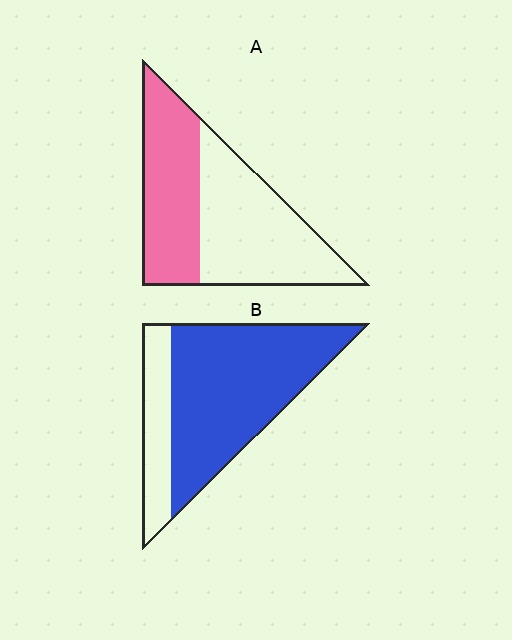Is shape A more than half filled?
No.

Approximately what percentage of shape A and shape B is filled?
A is approximately 45% and B is approximately 75%.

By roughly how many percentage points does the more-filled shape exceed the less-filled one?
By roughly 30 percentage points (B over A).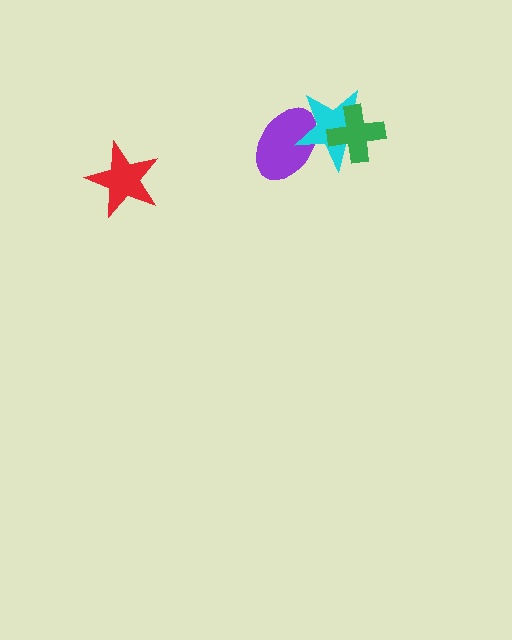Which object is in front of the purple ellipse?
The cyan star is in front of the purple ellipse.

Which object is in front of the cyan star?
The green cross is in front of the cyan star.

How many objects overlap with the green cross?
1 object overlaps with the green cross.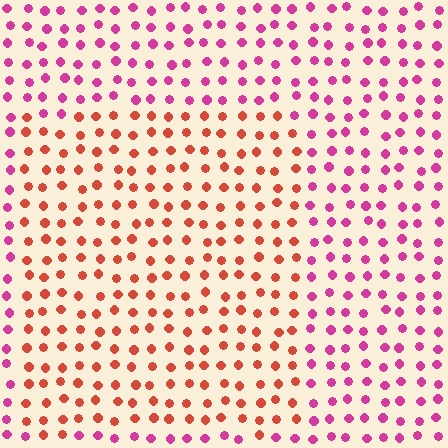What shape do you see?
I see a rectangle.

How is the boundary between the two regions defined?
The boundary is defined purely by a slight shift in hue (about 46 degrees). Spacing, size, and orientation are identical on both sides.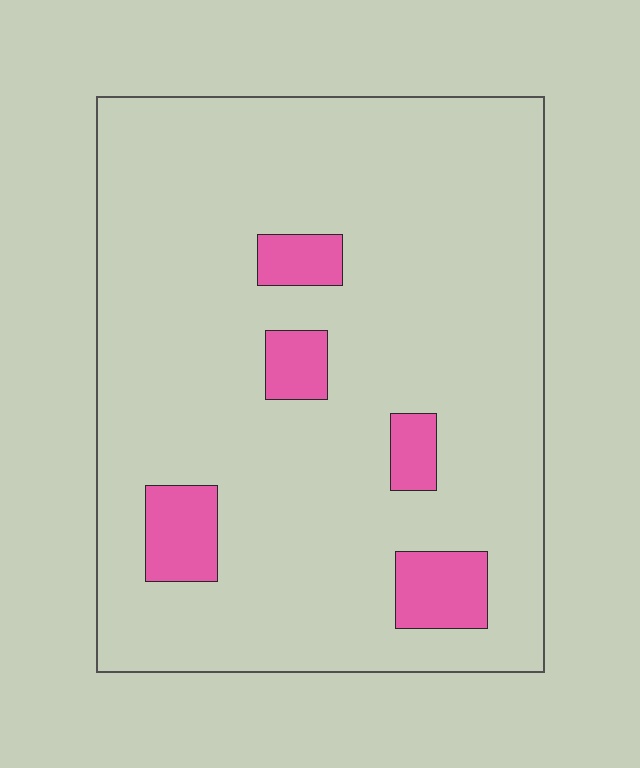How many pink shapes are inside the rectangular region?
5.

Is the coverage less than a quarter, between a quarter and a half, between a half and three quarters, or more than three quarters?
Less than a quarter.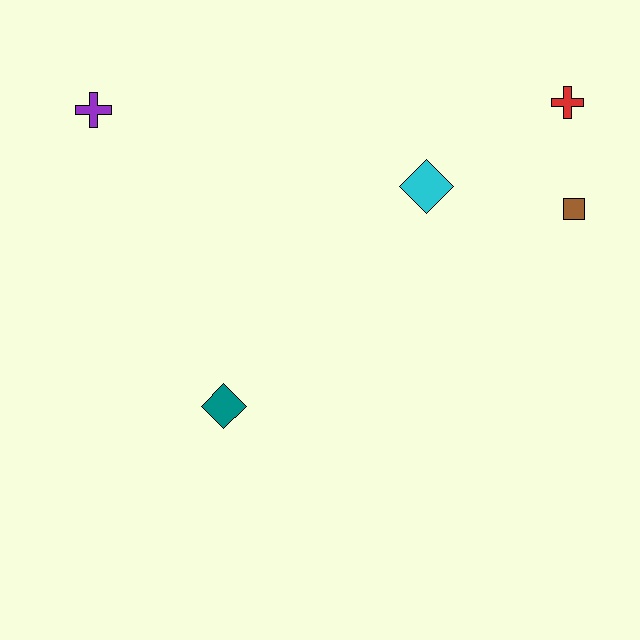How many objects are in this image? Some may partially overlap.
There are 5 objects.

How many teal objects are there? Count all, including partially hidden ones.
There is 1 teal object.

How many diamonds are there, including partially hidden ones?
There are 2 diamonds.